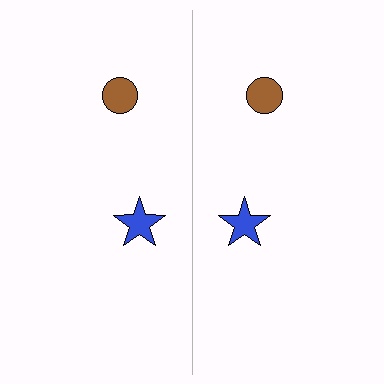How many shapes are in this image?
There are 4 shapes in this image.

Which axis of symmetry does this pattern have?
The pattern has a vertical axis of symmetry running through the center of the image.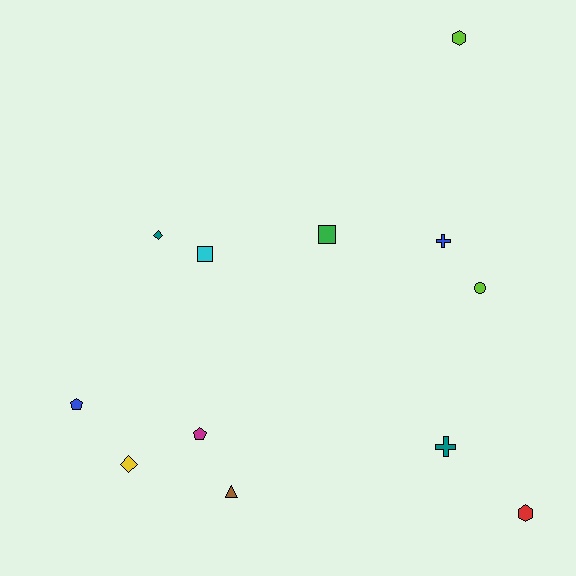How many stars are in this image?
There are no stars.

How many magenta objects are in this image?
There is 1 magenta object.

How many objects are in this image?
There are 12 objects.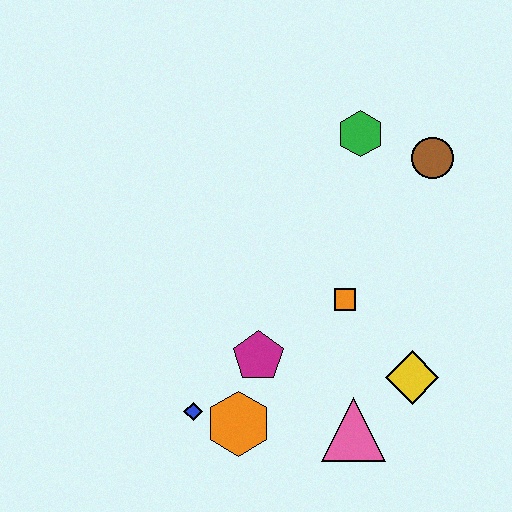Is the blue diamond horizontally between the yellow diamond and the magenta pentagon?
No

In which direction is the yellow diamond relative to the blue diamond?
The yellow diamond is to the right of the blue diamond.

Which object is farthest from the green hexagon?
The blue diamond is farthest from the green hexagon.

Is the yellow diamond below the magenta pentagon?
Yes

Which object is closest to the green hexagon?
The brown circle is closest to the green hexagon.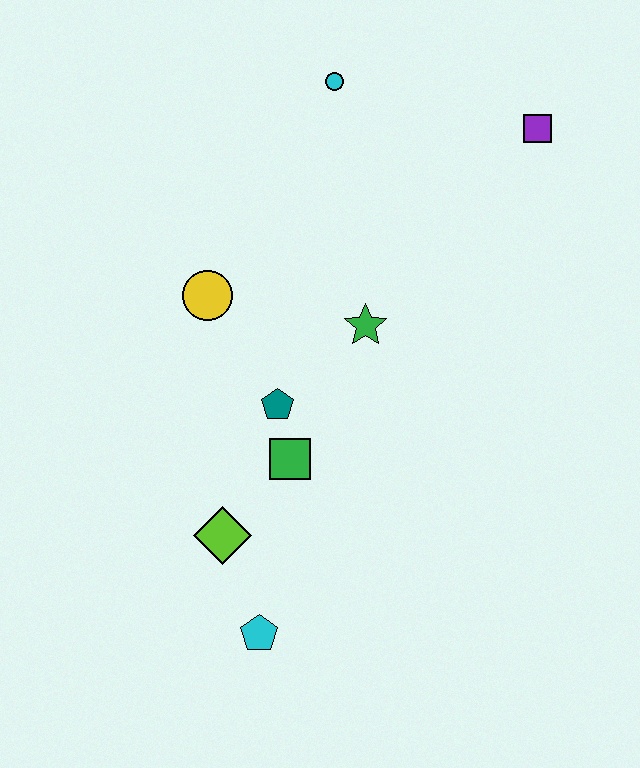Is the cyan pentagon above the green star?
No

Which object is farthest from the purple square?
The cyan pentagon is farthest from the purple square.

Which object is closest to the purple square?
The cyan circle is closest to the purple square.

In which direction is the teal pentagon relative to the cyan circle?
The teal pentagon is below the cyan circle.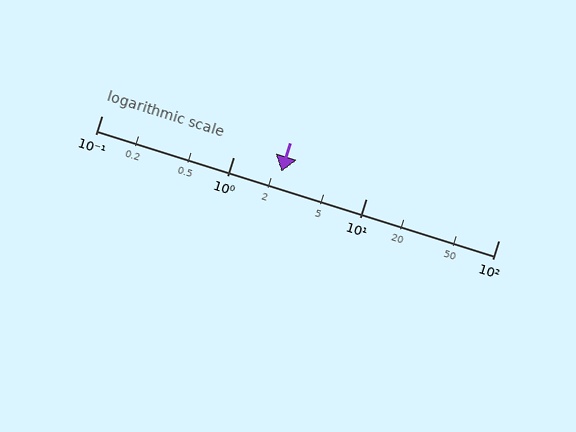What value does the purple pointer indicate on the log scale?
The pointer indicates approximately 2.3.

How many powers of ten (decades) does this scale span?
The scale spans 3 decades, from 0.1 to 100.